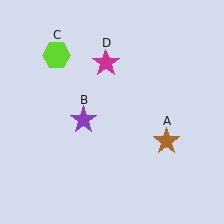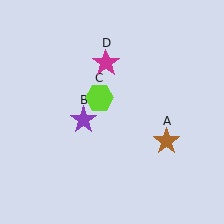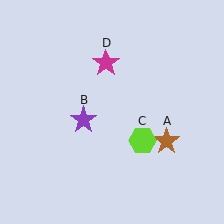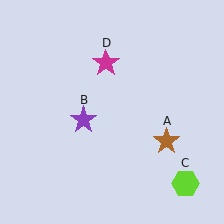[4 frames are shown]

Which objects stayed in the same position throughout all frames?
Brown star (object A) and purple star (object B) and magenta star (object D) remained stationary.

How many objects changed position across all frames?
1 object changed position: lime hexagon (object C).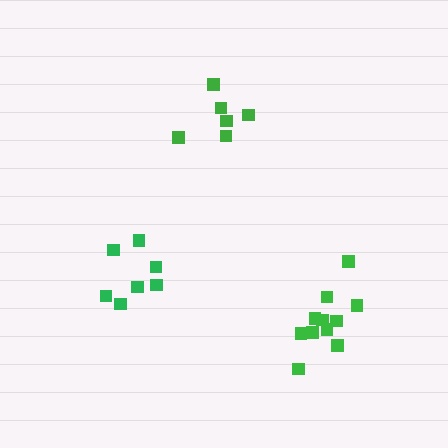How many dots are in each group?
Group 1: 11 dots, Group 2: 7 dots, Group 3: 6 dots (24 total).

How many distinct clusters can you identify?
There are 3 distinct clusters.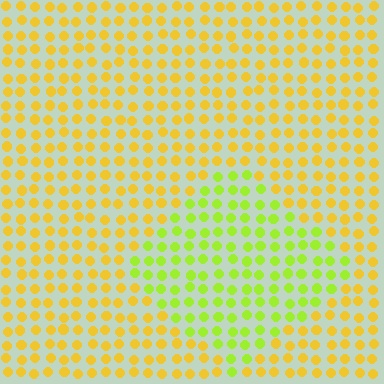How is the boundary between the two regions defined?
The boundary is defined purely by a slight shift in hue (about 39 degrees). Spacing, size, and orientation are identical on both sides.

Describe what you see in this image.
The image is filled with small yellow elements in a uniform arrangement. A diamond-shaped region is visible where the elements are tinted to a slightly different hue, forming a subtle color boundary.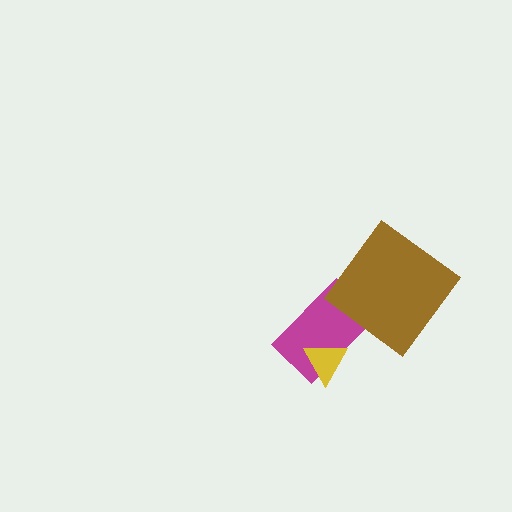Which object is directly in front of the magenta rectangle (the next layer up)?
The yellow triangle is directly in front of the magenta rectangle.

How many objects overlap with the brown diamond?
1 object overlaps with the brown diamond.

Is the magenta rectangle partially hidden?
Yes, it is partially covered by another shape.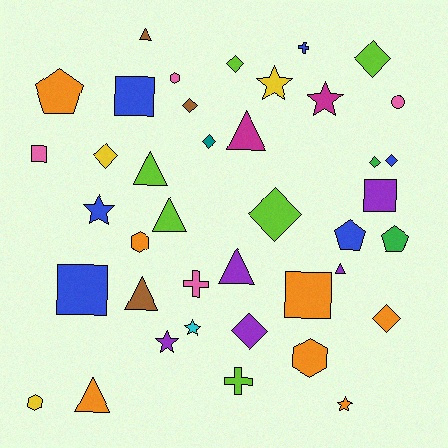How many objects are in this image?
There are 40 objects.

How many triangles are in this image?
There are 8 triangles.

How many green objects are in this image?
There are 2 green objects.